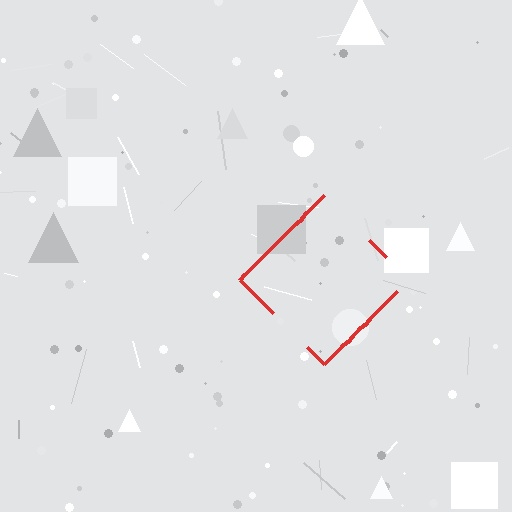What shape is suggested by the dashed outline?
The dashed outline suggests a diamond.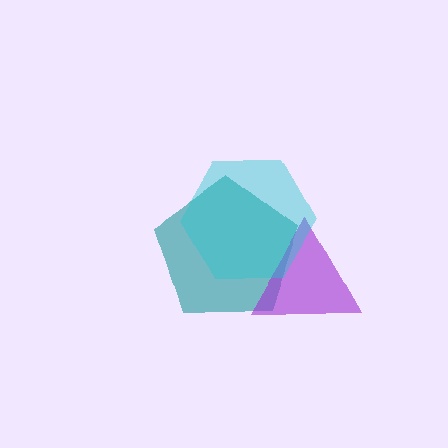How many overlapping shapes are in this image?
There are 3 overlapping shapes in the image.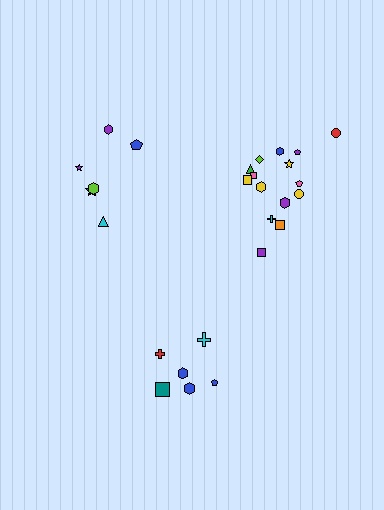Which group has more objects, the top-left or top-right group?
The top-right group.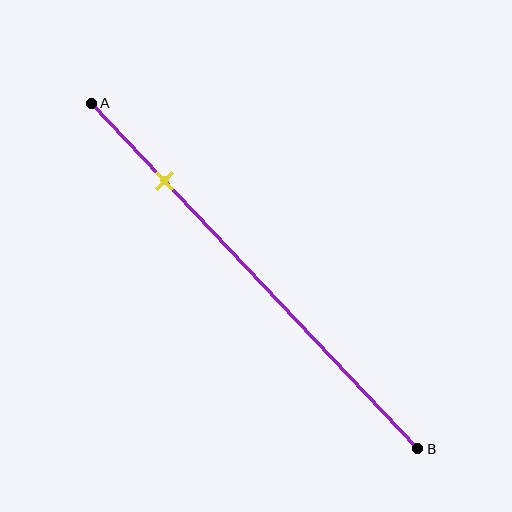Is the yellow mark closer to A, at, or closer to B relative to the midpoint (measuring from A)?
The yellow mark is closer to point A than the midpoint of segment AB.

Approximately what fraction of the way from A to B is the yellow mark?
The yellow mark is approximately 20% of the way from A to B.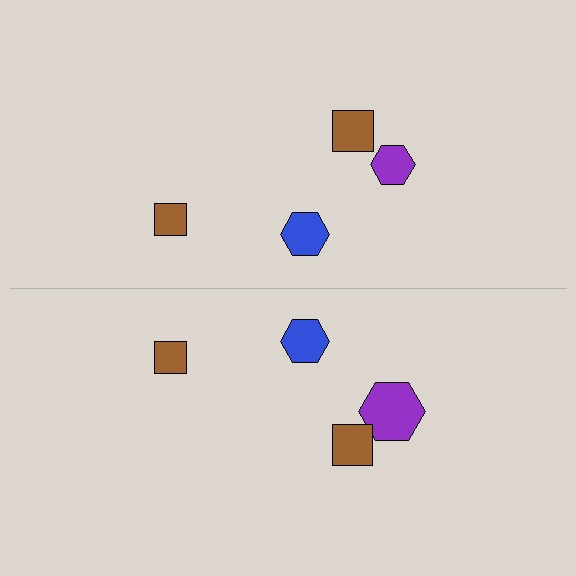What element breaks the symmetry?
The purple hexagon on the bottom side has a different size than its mirror counterpart.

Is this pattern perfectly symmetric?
No, the pattern is not perfectly symmetric. The purple hexagon on the bottom side has a different size than its mirror counterpart.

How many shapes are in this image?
There are 8 shapes in this image.